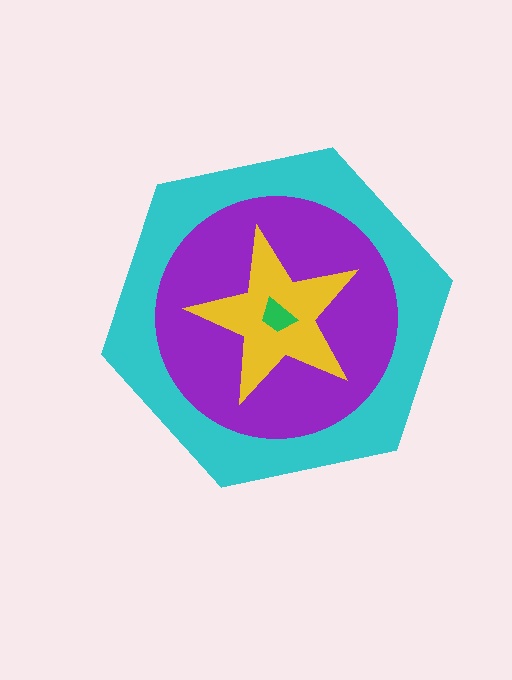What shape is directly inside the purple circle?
The yellow star.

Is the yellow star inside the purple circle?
Yes.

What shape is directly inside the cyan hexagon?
The purple circle.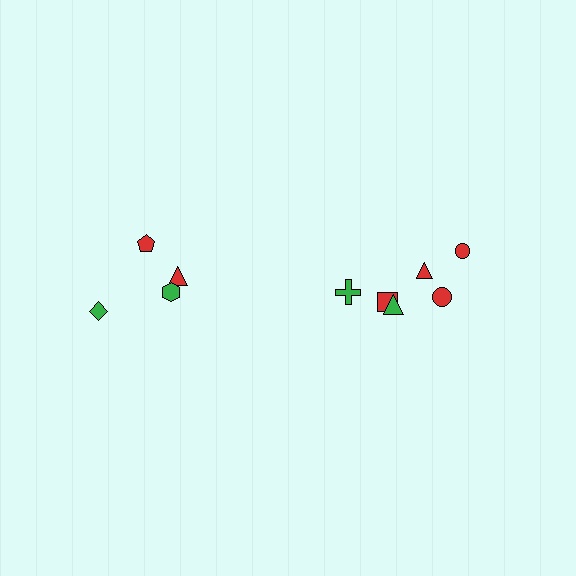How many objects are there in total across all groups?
There are 10 objects.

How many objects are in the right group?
There are 6 objects.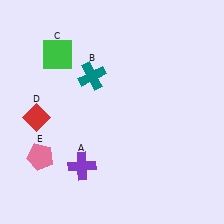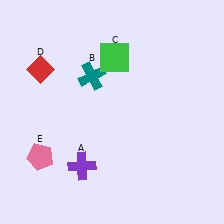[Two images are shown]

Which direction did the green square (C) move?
The green square (C) moved right.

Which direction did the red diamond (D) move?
The red diamond (D) moved up.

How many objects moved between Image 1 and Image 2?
2 objects moved between the two images.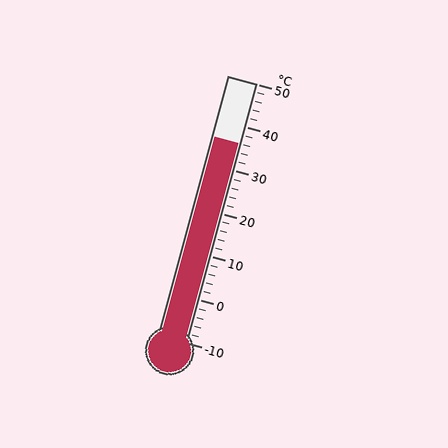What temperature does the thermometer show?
The thermometer shows approximately 36°C.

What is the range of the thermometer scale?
The thermometer scale ranges from -10°C to 50°C.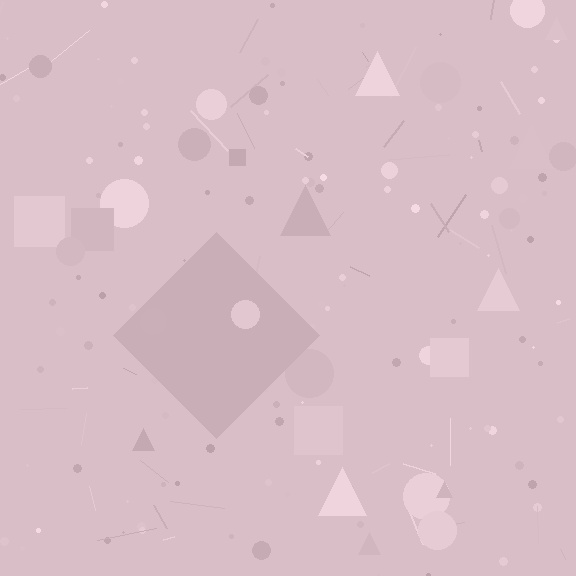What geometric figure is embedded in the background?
A diamond is embedded in the background.